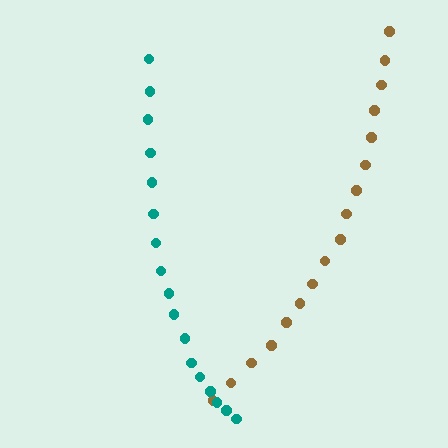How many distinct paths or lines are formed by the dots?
There are 2 distinct paths.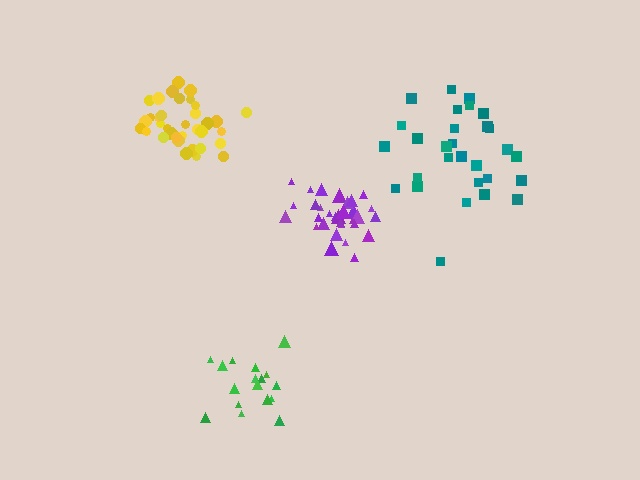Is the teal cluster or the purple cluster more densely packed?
Purple.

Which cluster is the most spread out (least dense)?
Teal.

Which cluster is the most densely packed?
Purple.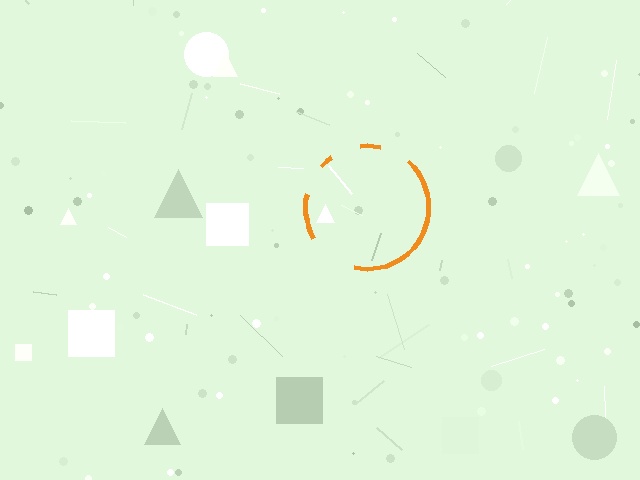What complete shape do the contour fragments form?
The contour fragments form a circle.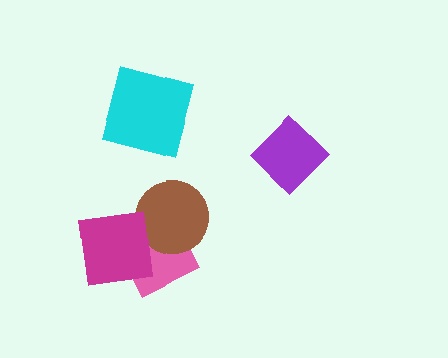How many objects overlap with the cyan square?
0 objects overlap with the cyan square.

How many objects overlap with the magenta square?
2 objects overlap with the magenta square.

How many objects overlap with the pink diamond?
2 objects overlap with the pink diamond.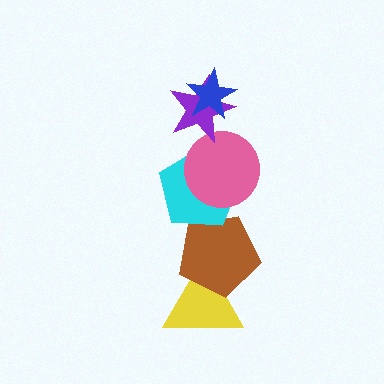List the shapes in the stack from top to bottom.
From top to bottom: the blue star, the purple star, the pink circle, the cyan pentagon, the brown pentagon, the yellow triangle.